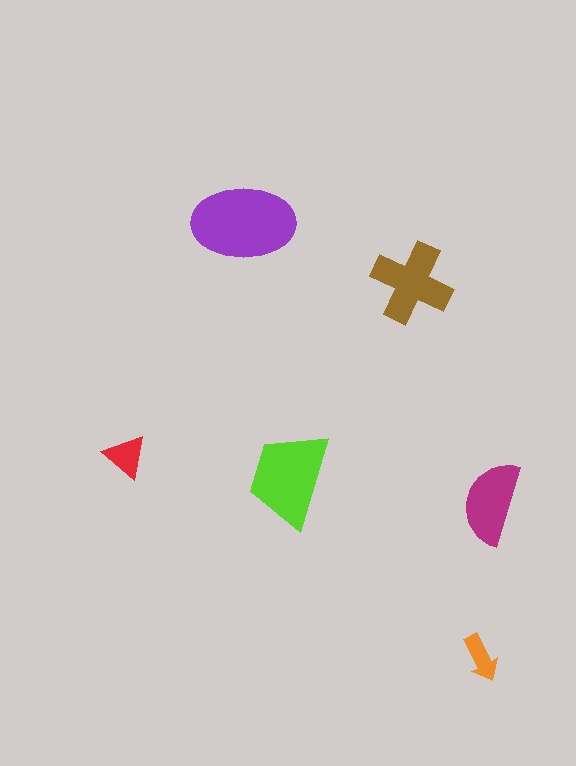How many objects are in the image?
There are 6 objects in the image.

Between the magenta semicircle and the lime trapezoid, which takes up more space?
The lime trapezoid.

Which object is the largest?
The purple ellipse.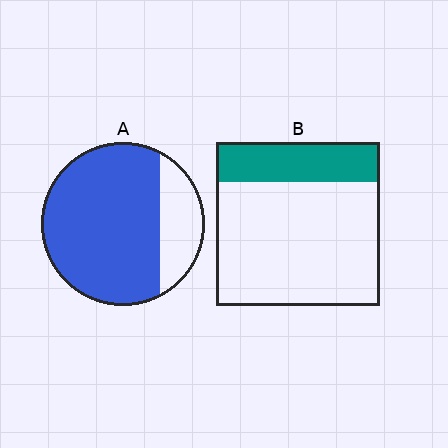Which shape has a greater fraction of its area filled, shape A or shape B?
Shape A.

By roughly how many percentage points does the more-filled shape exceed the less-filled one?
By roughly 55 percentage points (A over B).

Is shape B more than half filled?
No.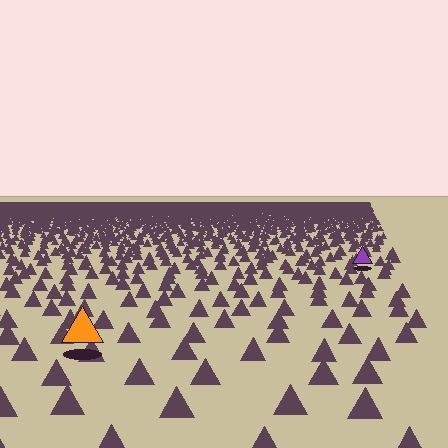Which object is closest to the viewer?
The orange triangle is closest. The texture marks near it are larger and more spread out.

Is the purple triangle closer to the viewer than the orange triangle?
No. The orange triangle is closer — you can tell from the texture gradient: the ground texture is coarser near it.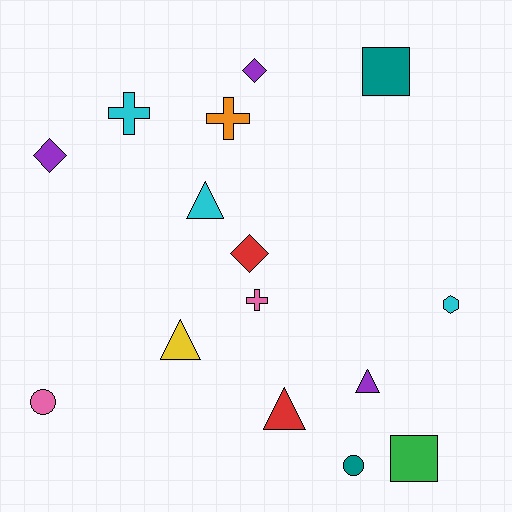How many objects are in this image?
There are 15 objects.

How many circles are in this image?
There are 2 circles.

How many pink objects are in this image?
There are 2 pink objects.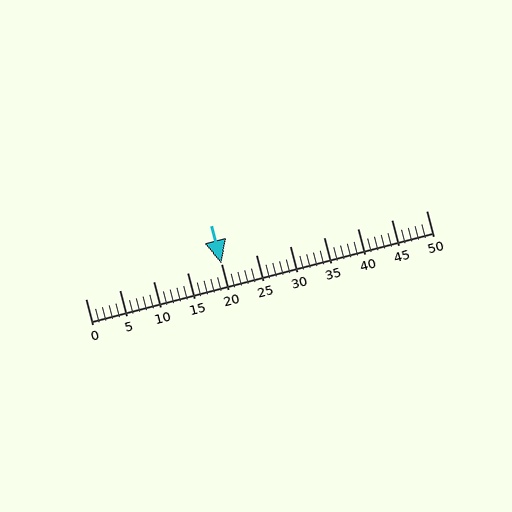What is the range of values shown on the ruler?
The ruler shows values from 0 to 50.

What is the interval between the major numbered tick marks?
The major tick marks are spaced 5 units apart.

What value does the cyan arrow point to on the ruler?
The cyan arrow points to approximately 20.